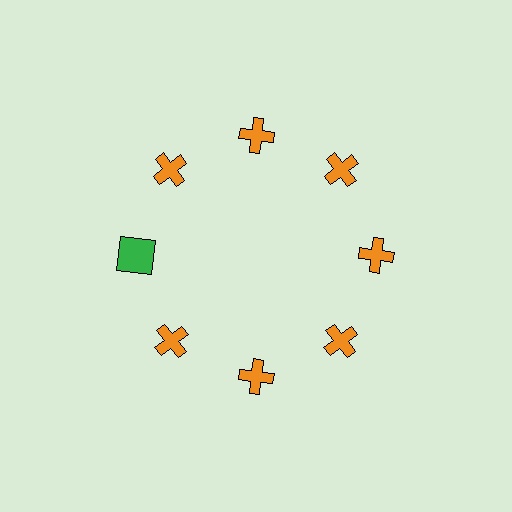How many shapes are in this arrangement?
There are 8 shapes arranged in a ring pattern.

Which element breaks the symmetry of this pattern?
The green square at roughly the 9 o'clock position breaks the symmetry. All other shapes are orange crosses.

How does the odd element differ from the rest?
It differs in both color (green instead of orange) and shape (square instead of cross).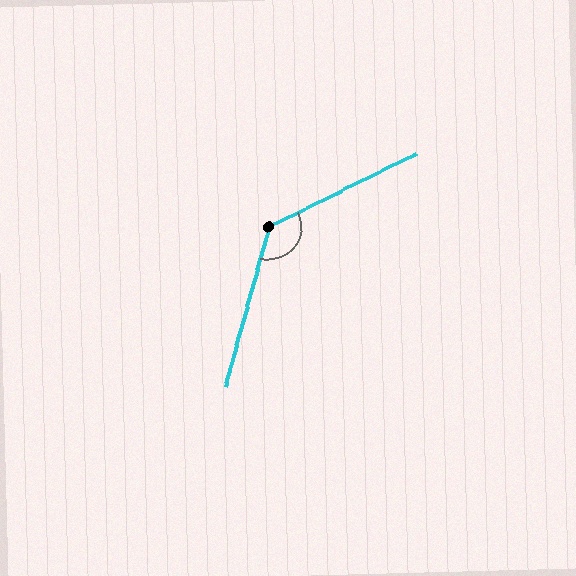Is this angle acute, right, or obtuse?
It is obtuse.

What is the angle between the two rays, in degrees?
Approximately 132 degrees.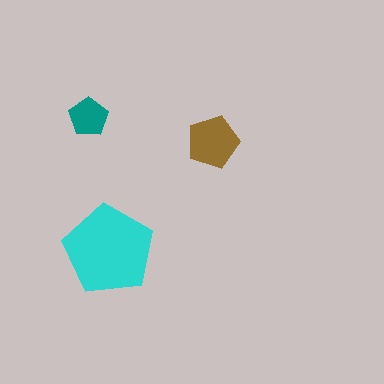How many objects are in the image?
There are 3 objects in the image.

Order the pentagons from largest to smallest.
the cyan one, the brown one, the teal one.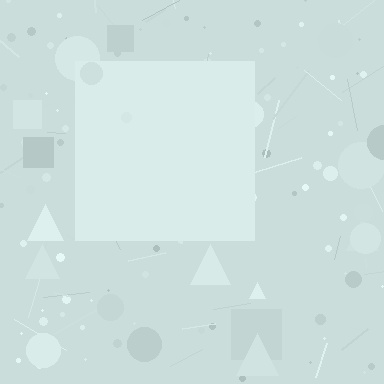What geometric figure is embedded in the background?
A square is embedded in the background.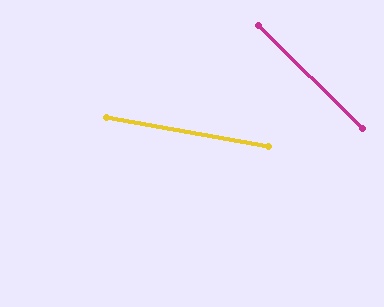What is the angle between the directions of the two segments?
Approximately 35 degrees.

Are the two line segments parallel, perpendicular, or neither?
Neither parallel nor perpendicular — they differ by about 35°.